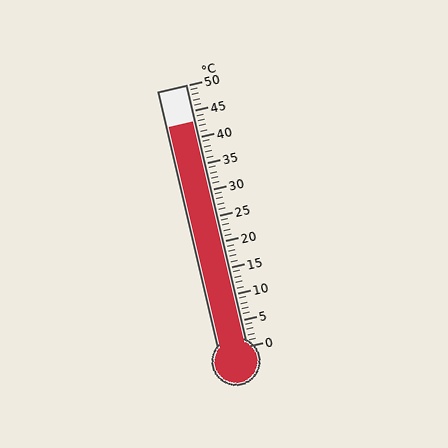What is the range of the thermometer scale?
The thermometer scale ranges from 0°C to 50°C.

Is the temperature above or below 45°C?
The temperature is below 45°C.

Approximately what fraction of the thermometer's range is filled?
The thermometer is filled to approximately 85% of its range.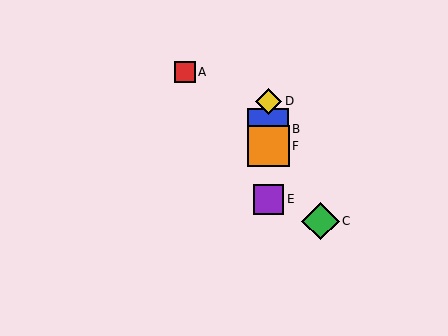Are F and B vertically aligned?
Yes, both are at x≈268.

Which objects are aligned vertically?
Objects B, D, E, F are aligned vertically.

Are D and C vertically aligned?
No, D is at x≈268 and C is at x≈321.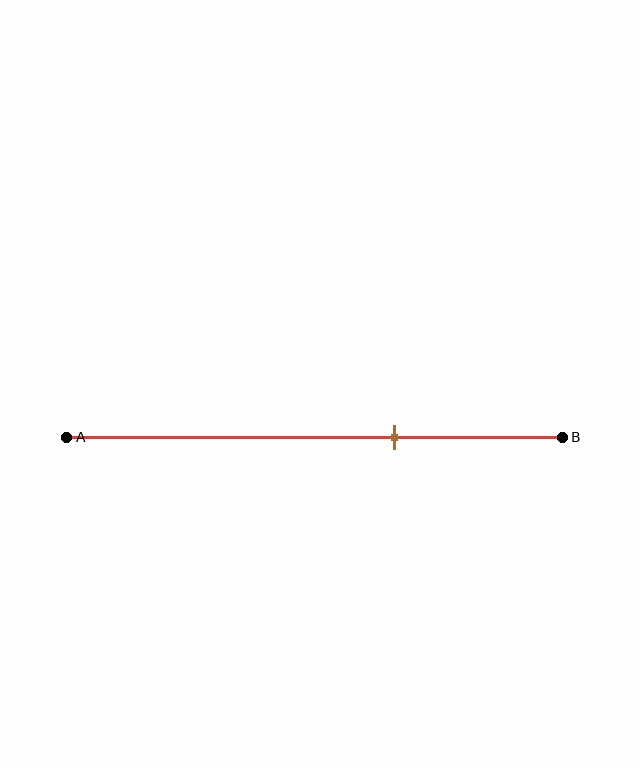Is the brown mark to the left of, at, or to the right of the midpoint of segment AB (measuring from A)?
The brown mark is to the right of the midpoint of segment AB.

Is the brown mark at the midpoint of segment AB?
No, the mark is at about 65% from A, not at the 50% midpoint.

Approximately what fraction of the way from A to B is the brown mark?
The brown mark is approximately 65% of the way from A to B.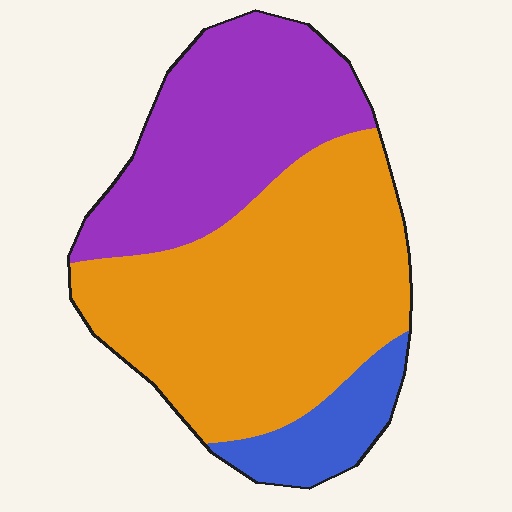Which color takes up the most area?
Orange, at roughly 55%.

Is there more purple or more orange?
Orange.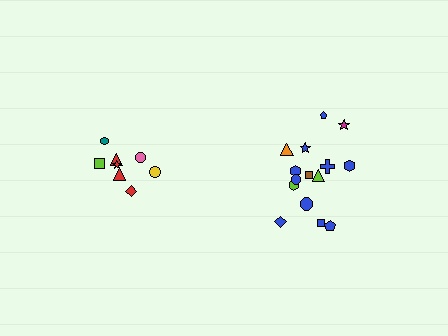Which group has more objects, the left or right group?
The right group.